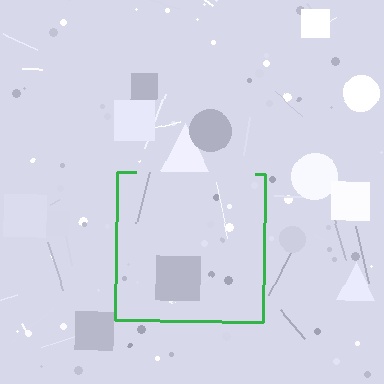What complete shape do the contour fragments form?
The contour fragments form a square.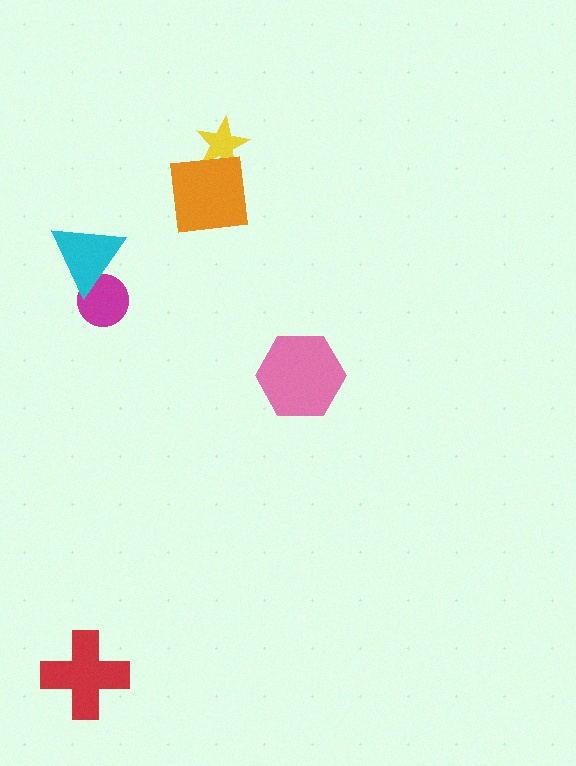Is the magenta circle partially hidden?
Yes, it is partially covered by another shape.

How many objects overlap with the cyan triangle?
1 object overlaps with the cyan triangle.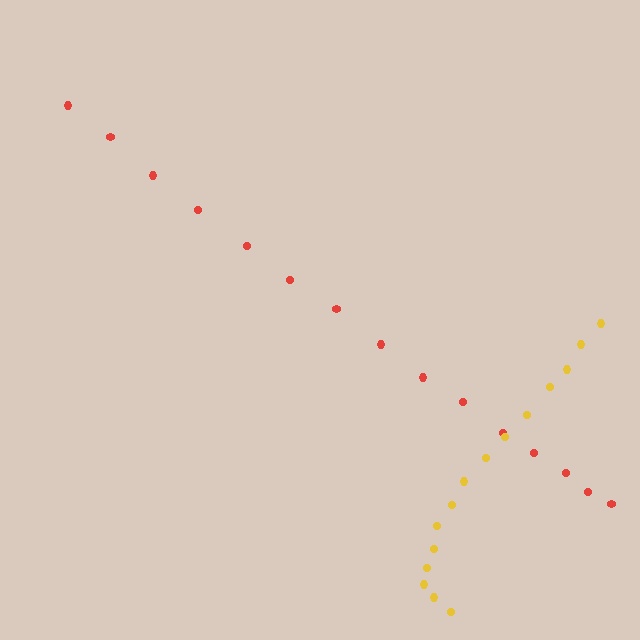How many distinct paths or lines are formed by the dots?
There are 2 distinct paths.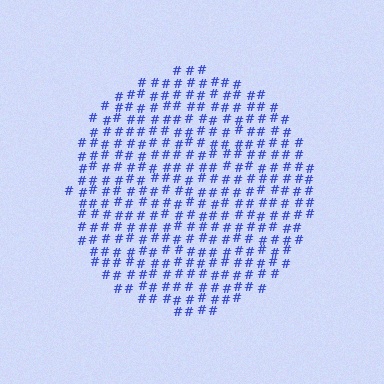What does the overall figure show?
The overall figure shows a circle.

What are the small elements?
The small elements are hash symbols.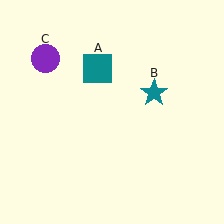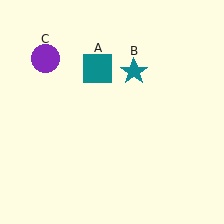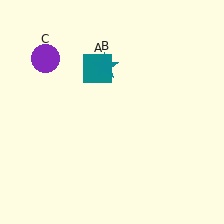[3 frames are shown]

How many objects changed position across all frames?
1 object changed position: teal star (object B).